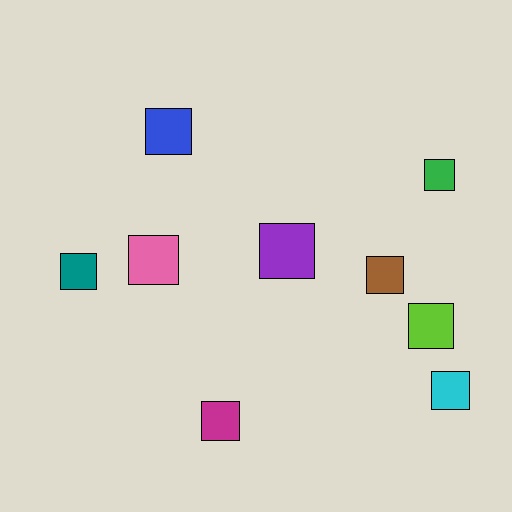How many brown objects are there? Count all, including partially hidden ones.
There is 1 brown object.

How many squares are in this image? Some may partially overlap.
There are 9 squares.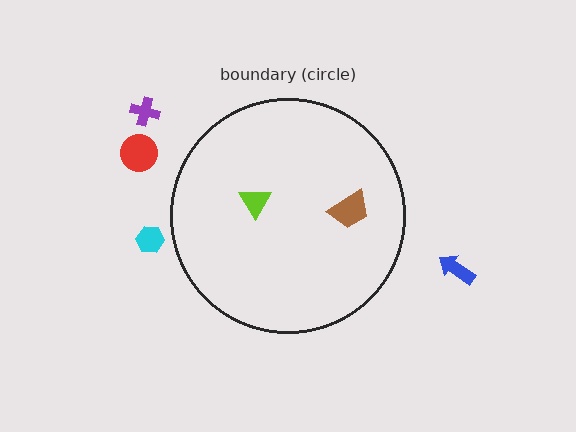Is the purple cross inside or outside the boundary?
Outside.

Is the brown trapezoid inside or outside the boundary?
Inside.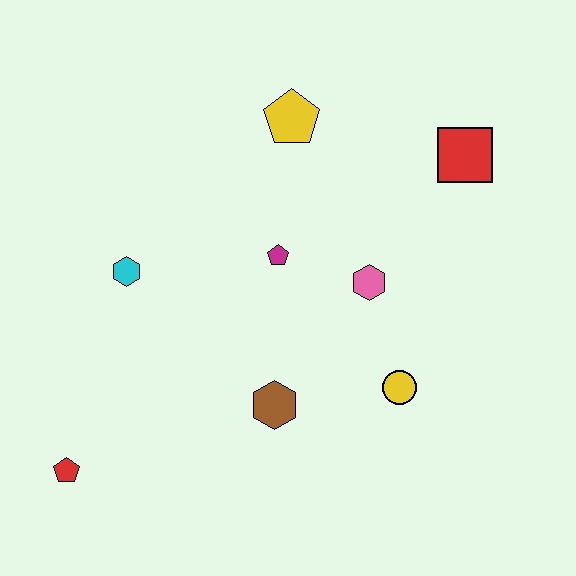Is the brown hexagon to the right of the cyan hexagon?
Yes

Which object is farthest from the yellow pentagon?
The red pentagon is farthest from the yellow pentagon.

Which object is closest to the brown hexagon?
The yellow circle is closest to the brown hexagon.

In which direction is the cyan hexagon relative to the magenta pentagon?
The cyan hexagon is to the left of the magenta pentagon.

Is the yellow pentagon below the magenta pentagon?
No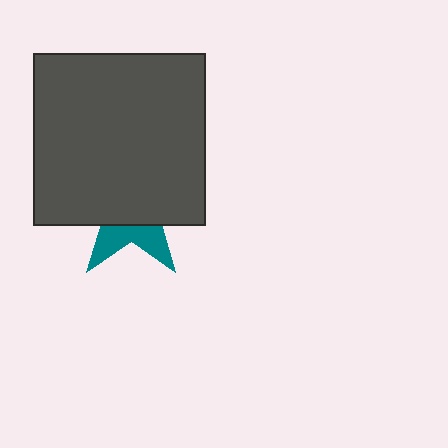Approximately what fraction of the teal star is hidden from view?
Roughly 68% of the teal star is hidden behind the dark gray square.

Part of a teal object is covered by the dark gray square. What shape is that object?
It is a star.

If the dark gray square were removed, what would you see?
You would see the complete teal star.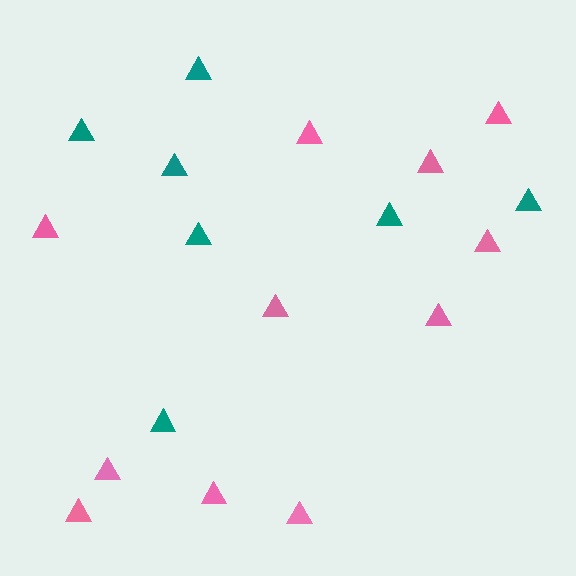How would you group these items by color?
There are 2 groups: one group of teal triangles (7) and one group of pink triangles (11).